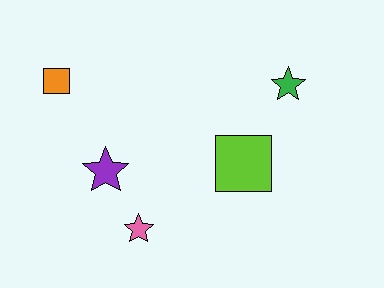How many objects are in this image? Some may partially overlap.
There are 5 objects.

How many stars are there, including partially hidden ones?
There are 3 stars.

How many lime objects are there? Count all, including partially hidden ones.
There is 1 lime object.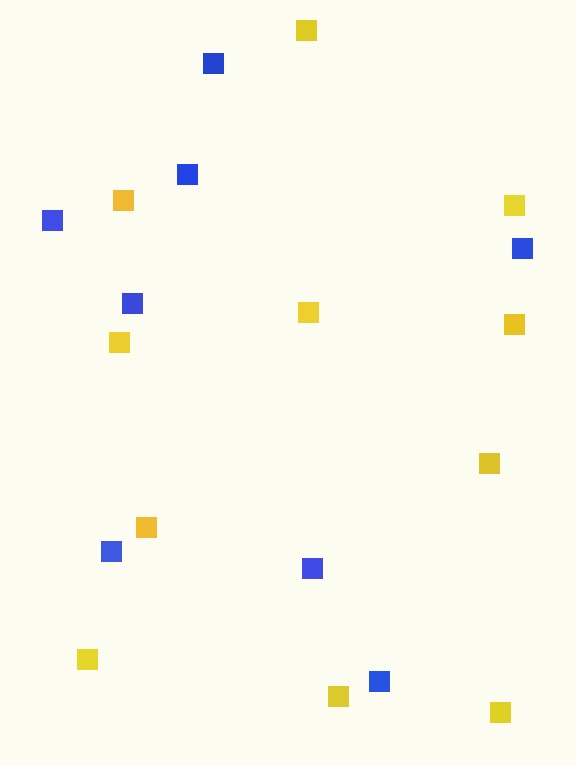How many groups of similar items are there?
There are 2 groups: one group of yellow squares (11) and one group of blue squares (8).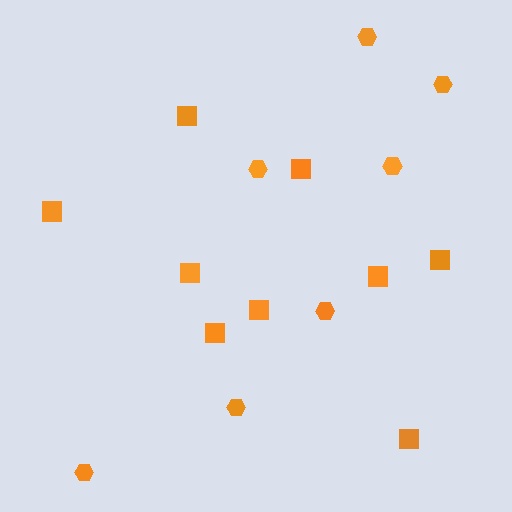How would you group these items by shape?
There are 2 groups: one group of hexagons (7) and one group of squares (9).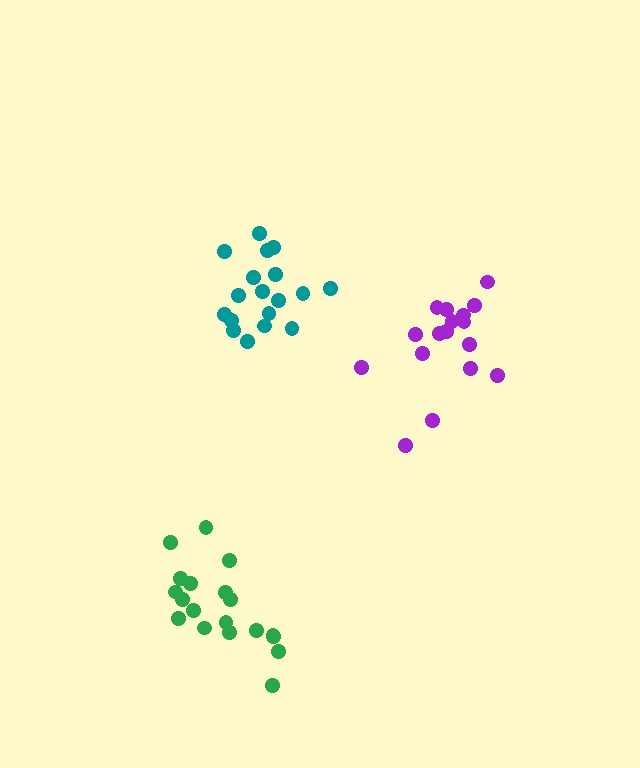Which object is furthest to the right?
The purple cluster is rightmost.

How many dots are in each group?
Group 1: 18 dots, Group 2: 19 dots, Group 3: 17 dots (54 total).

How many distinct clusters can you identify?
There are 3 distinct clusters.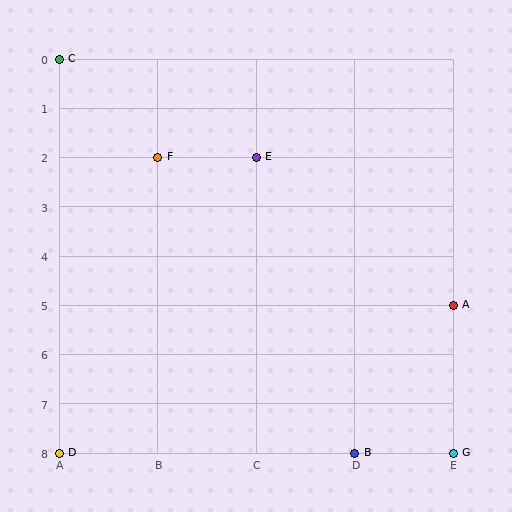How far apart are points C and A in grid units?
Points C and A are 4 columns and 5 rows apart (about 6.4 grid units diagonally).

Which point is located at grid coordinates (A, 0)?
Point C is at (A, 0).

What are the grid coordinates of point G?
Point G is at grid coordinates (E, 8).